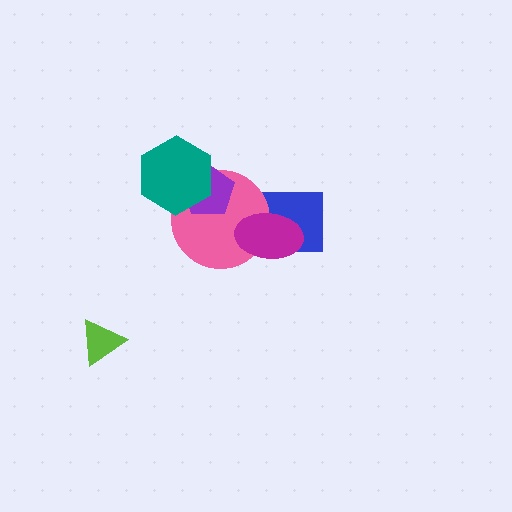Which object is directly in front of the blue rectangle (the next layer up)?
The pink circle is directly in front of the blue rectangle.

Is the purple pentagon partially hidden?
Yes, it is partially covered by another shape.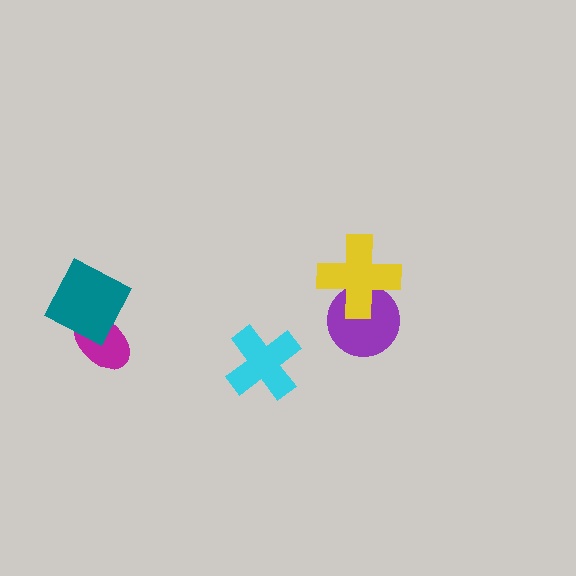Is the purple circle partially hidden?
Yes, it is partially covered by another shape.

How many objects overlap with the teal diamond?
1 object overlaps with the teal diamond.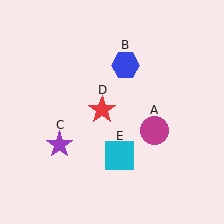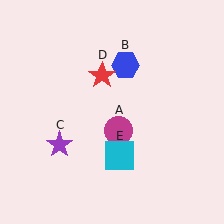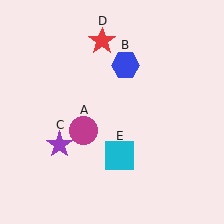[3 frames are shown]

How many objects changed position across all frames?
2 objects changed position: magenta circle (object A), red star (object D).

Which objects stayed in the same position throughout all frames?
Blue hexagon (object B) and purple star (object C) and cyan square (object E) remained stationary.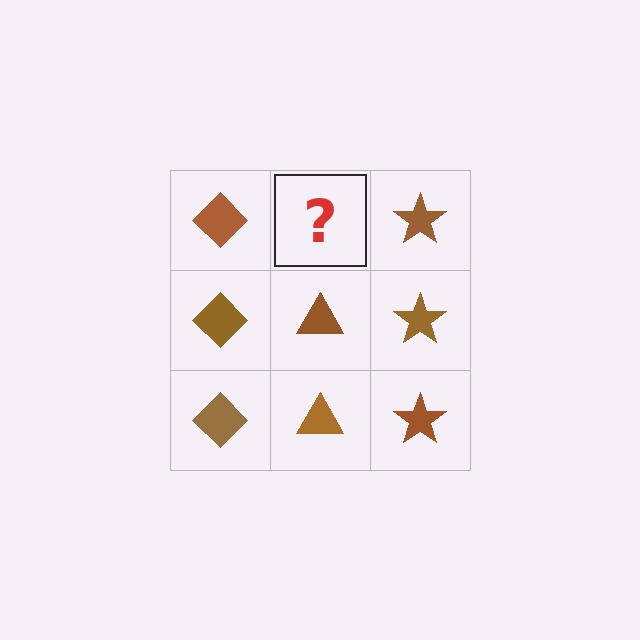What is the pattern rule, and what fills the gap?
The rule is that each column has a consistent shape. The gap should be filled with a brown triangle.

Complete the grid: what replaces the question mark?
The question mark should be replaced with a brown triangle.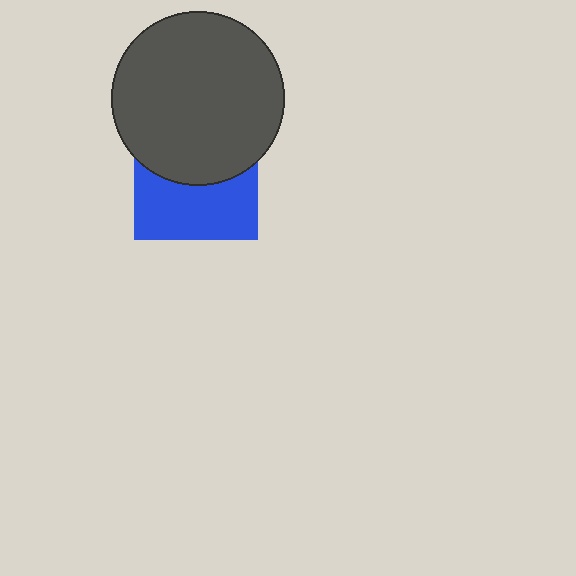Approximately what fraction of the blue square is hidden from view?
Roughly 50% of the blue square is hidden behind the dark gray circle.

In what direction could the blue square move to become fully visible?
The blue square could move down. That would shift it out from behind the dark gray circle entirely.